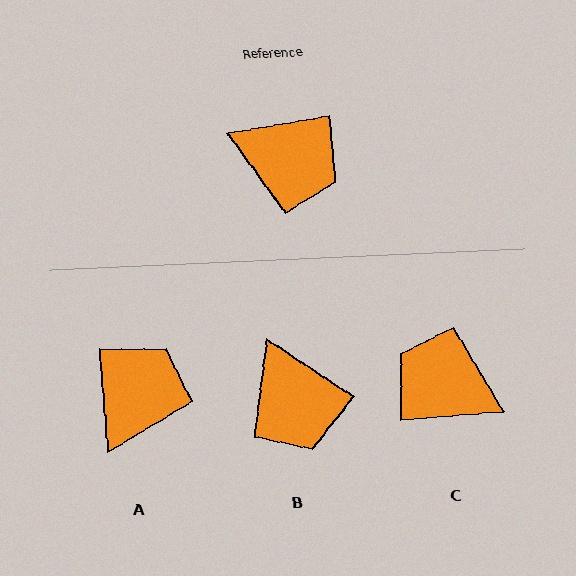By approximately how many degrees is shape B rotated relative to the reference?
Approximately 43 degrees clockwise.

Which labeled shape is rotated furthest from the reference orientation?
C, about 175 degrees away.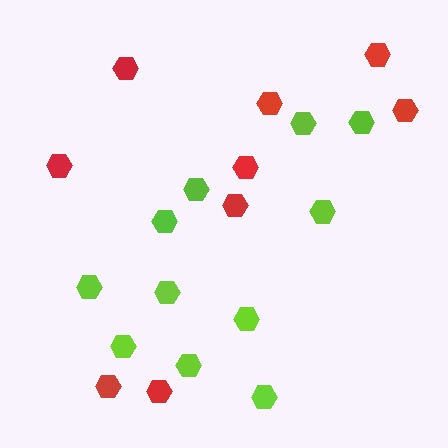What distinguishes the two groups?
There are 2 groups: one group of red hexagons (9) and one group of lime hexagons (11).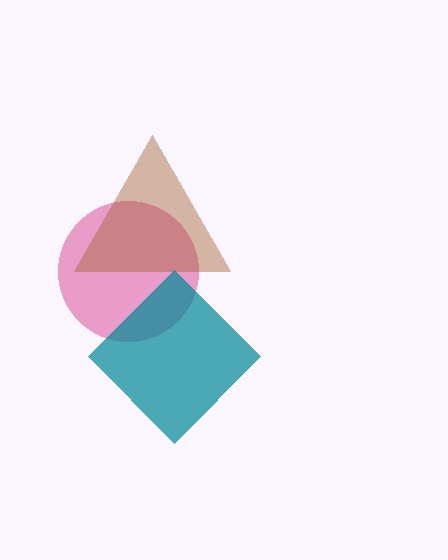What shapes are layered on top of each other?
The layered shapes are: a pink circle, a brown triangle, a teal diamond.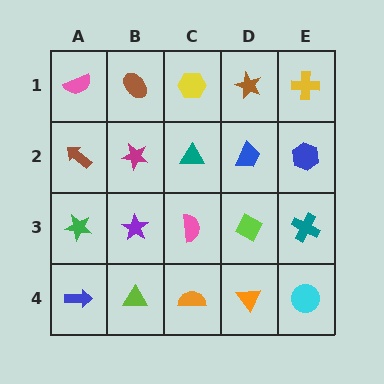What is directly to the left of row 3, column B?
A green star.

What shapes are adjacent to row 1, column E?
A blue hexagon (row 2, column E), a brown star (row 1, column D).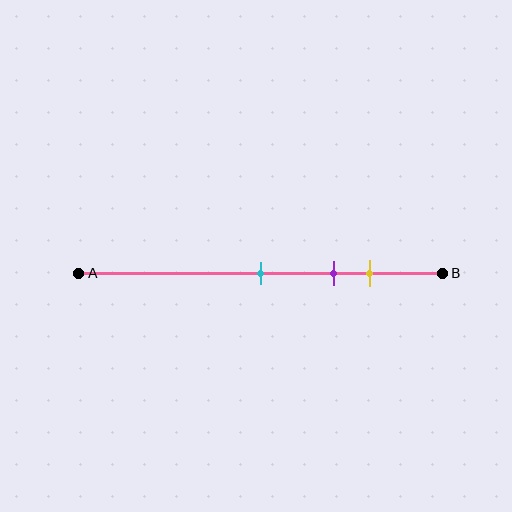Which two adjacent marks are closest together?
The purple and yellow marks are the closest adjacent pair.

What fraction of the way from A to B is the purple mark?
The purple mark is approximately 70% (0.7) of the way from A to B.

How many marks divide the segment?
There are 3 marks dividing the segment.